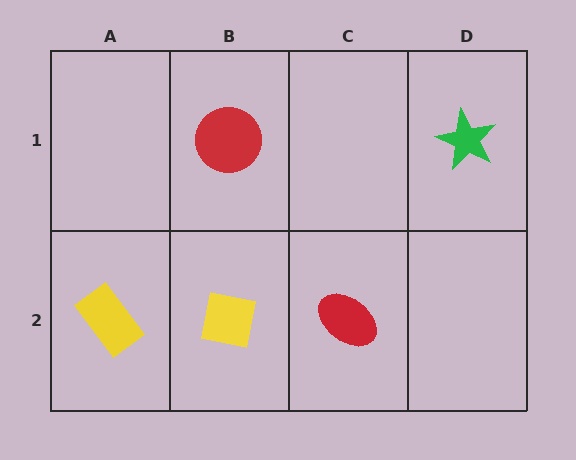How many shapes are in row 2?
3 shapes.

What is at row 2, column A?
A yellow rectangle.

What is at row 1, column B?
A red circle.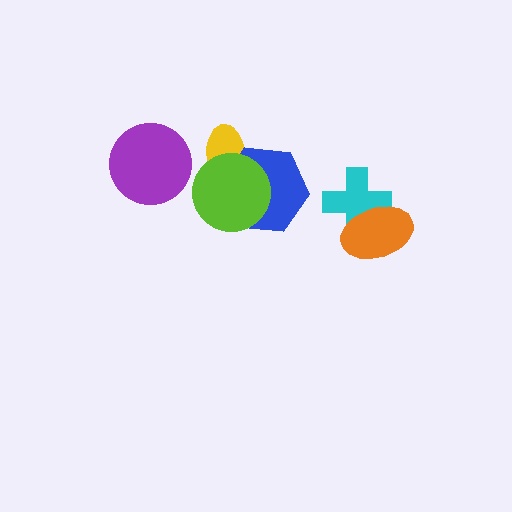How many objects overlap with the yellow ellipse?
2 objects overlap with the yellow ellipse.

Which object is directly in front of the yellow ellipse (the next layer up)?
The blue hexagon is directly in front of the yellow ellipse.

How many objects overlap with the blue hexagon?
2 objects overlap with the blue hexagon.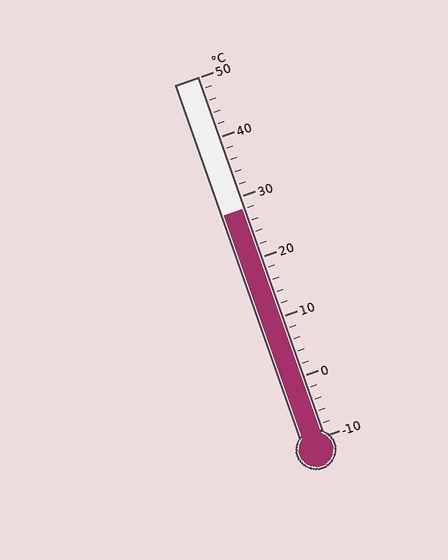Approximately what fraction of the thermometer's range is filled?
The thermometer is filled to approximately 65% of its range.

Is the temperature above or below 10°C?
The temperature is above 10°C.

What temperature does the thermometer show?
The thermometer shows approximately 28°C.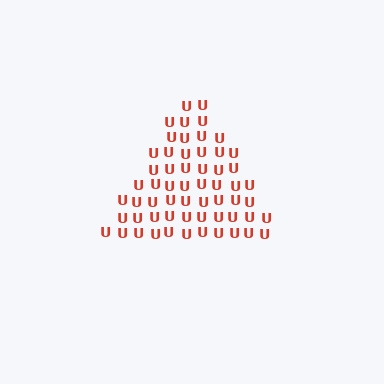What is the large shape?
The large shape is a triangle.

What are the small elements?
The small elements are letter U's.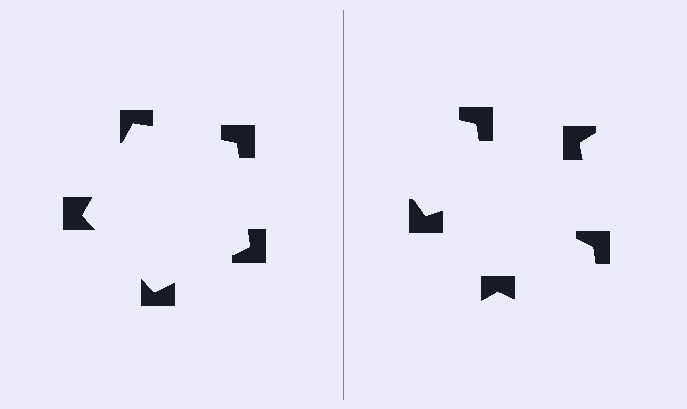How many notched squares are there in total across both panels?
10 — 5 on each side.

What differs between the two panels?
The notched squares are positioned identically on both sides; only the wedge orientations differ. On the left they align to a pentagon; on the right they are misaligned.